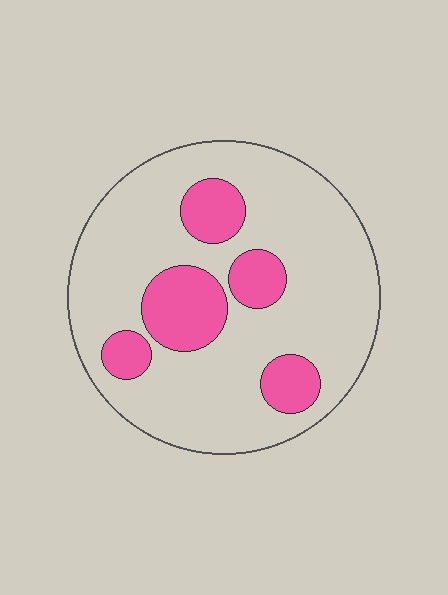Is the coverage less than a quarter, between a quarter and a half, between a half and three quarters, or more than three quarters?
Less than a quarter.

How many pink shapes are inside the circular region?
5.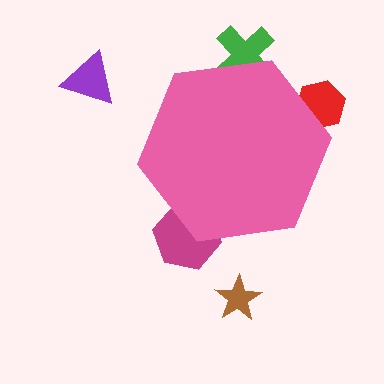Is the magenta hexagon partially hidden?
Yes, the magenta hexagon is partially hidden behind the pink hexagon.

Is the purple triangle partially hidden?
No, the purple triangle is fully visible.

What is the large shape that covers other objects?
A pink hexagon.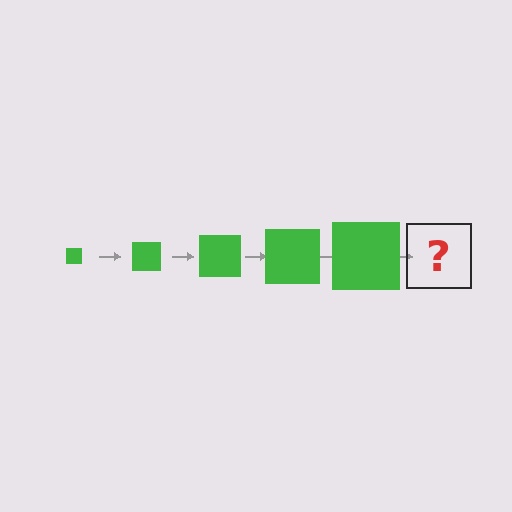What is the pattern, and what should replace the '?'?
The pattern is that the square gets progressively larger each step. The '?' should be a green square, larger than the previous one.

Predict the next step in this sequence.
The next step is a green square, larger than the previous one.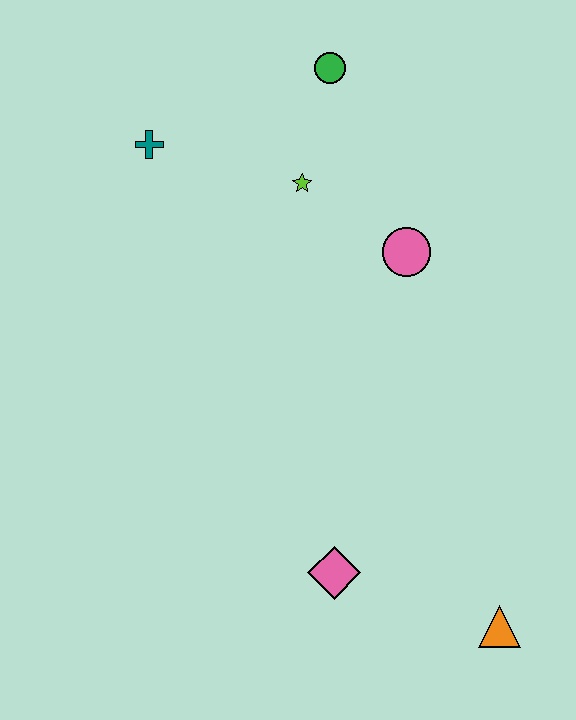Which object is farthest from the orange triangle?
The teal cross is farthest from the orange triangle.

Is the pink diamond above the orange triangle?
Yes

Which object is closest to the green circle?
The lime star is closest to the green circle.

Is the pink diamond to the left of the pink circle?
Yes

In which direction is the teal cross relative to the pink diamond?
The teal cross is above the pink diamond.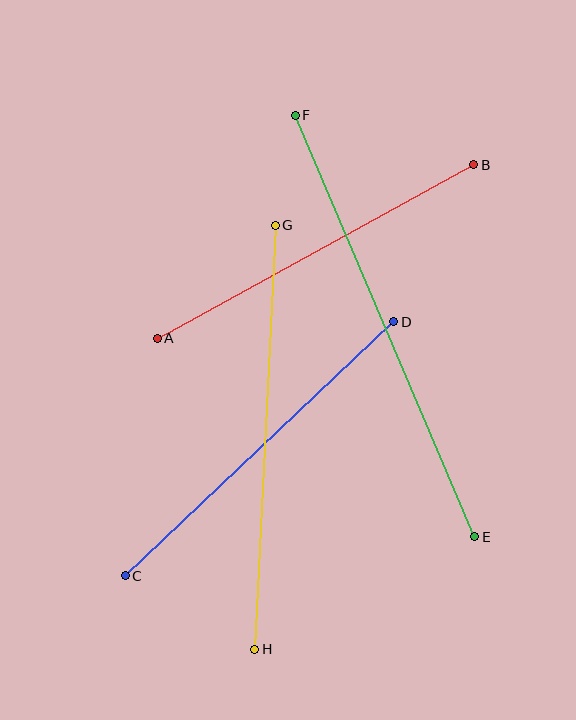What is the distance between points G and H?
The distance is approximately 425 pixels.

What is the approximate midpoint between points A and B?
The midpoint is at approximately (315, 251) pixels.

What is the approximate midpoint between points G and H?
The midpoint is at approximately (265, 437) pixels.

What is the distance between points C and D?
The distance is approximately 370 pixels.